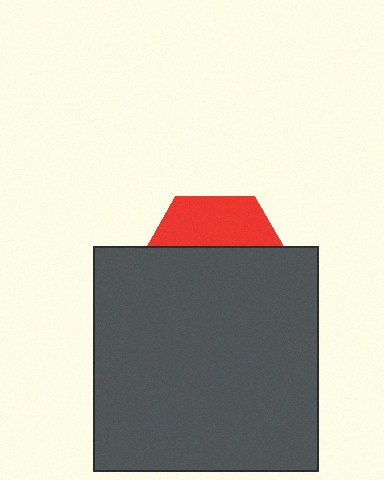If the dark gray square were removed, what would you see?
You would see the complete red hexagon.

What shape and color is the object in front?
The object in front is a dark gray square.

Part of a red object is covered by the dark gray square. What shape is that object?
It is a hexagon.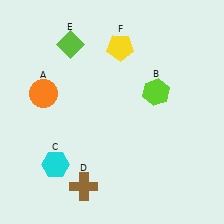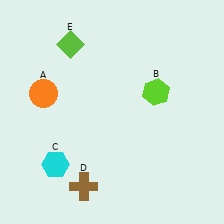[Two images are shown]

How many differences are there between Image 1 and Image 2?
There is 1 difference between the two images.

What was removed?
The yellow pentagon (F) was removed in Image 2.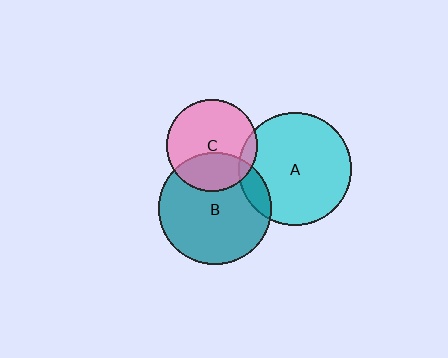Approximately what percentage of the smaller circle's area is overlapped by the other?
Approximately 35%.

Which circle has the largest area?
Circle A (cyan).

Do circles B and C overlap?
Yes.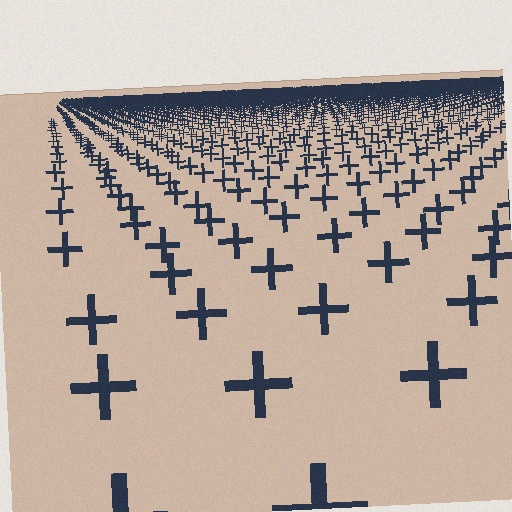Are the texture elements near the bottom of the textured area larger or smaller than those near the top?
Larger. Near the bottom, elements are closer to the viewer and appear at a bigger on-screen size.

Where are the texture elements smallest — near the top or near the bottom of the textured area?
Near the top.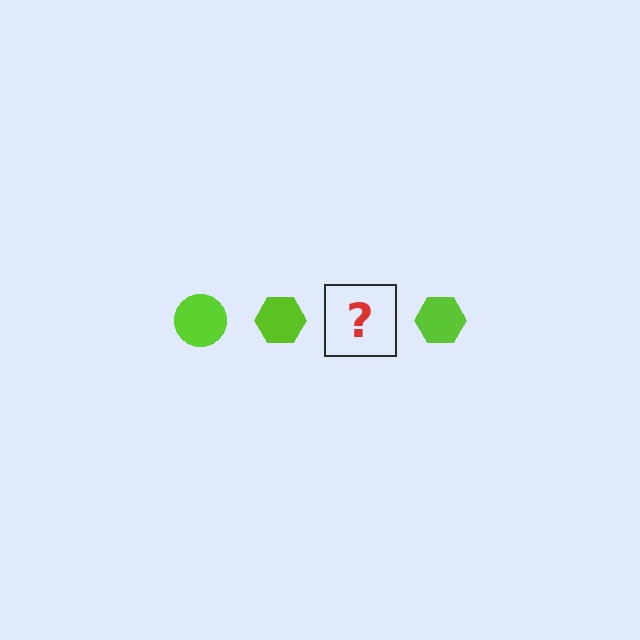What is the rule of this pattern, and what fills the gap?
The rule is that the pattern cycles through circle, hexagon shapes in lime. The gap should be filled with a lime circle.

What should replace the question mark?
The question mark should be replaced with a lime circle.